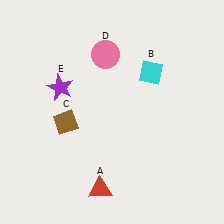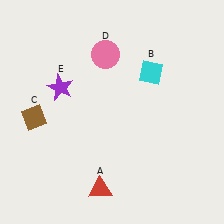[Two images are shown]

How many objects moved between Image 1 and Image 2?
1 object moved between the two images.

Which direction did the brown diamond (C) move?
The brown diamond (C) moved left.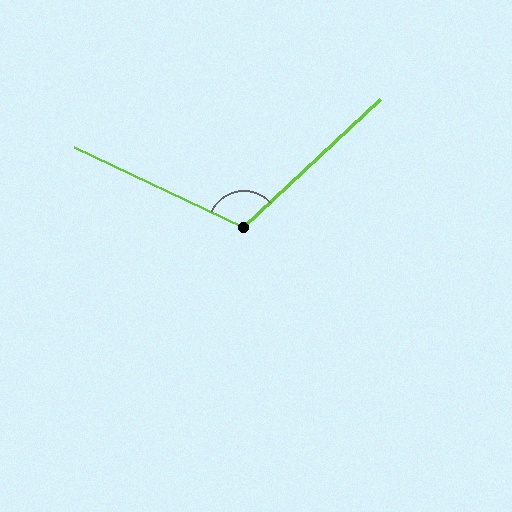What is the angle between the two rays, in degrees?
Approximately 112 degrees.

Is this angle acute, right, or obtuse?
It is obtuse.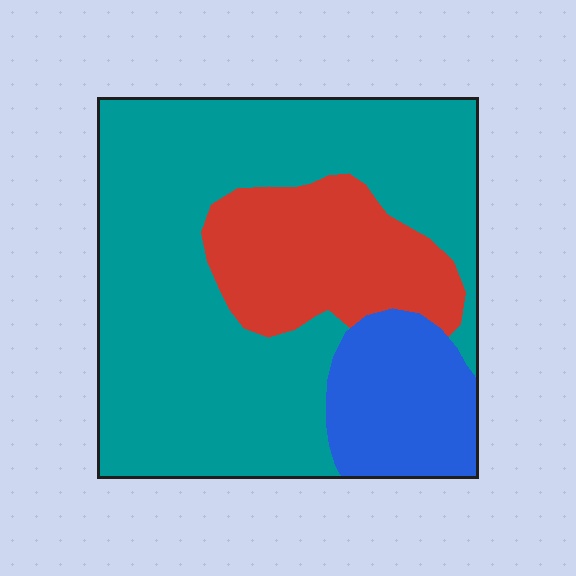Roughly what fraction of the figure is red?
Red takes up about one fifth (1/5) of the figure.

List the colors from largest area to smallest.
From largest to smallest: teal, red, blue.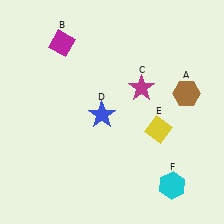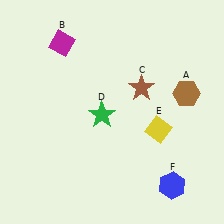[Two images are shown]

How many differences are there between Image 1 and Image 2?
There are 3 differences between the two images.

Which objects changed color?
C changed from magenta to brown. D changed from blue to green. F changed from cyan to blue.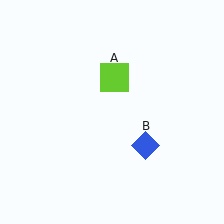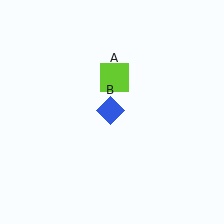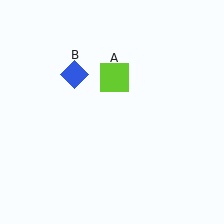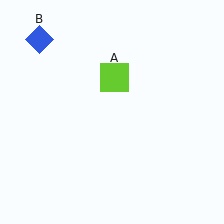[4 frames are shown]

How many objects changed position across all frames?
1 object changed position: blue diamond (object B).